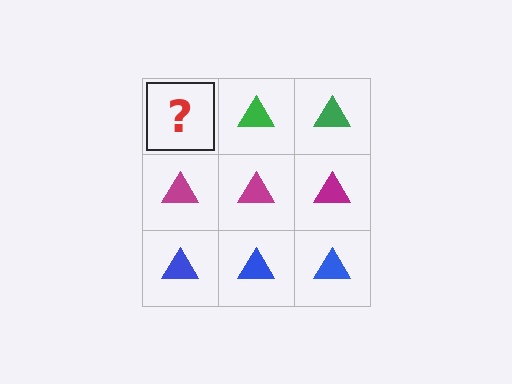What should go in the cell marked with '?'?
The missing cell should contain a green triangle.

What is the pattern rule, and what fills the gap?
The rule is that each row has a consistent color. The gap should be filled with a green triangle.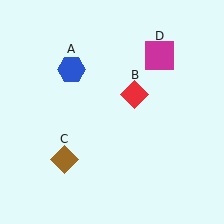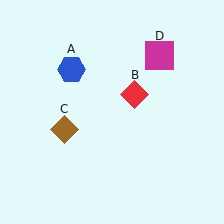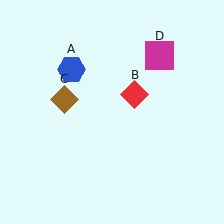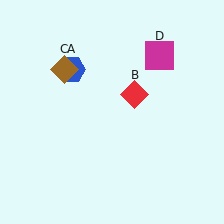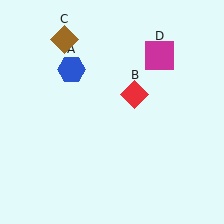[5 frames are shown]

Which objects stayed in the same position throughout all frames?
Blue hexagon (object A) and red diamond (object B) and magenta square (object D) remained stationary.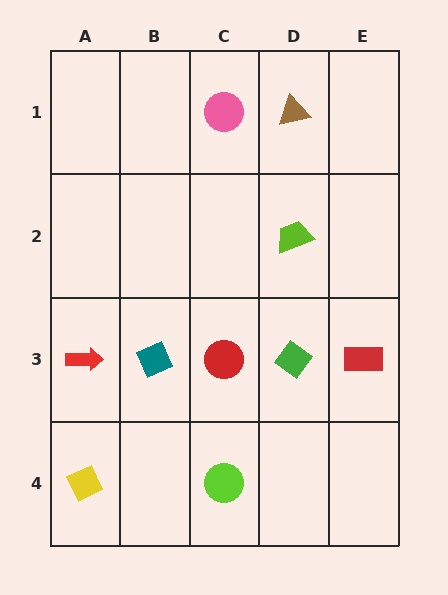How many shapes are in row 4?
2 shapes.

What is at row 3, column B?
A teal diamond.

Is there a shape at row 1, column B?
No, that cell is empty.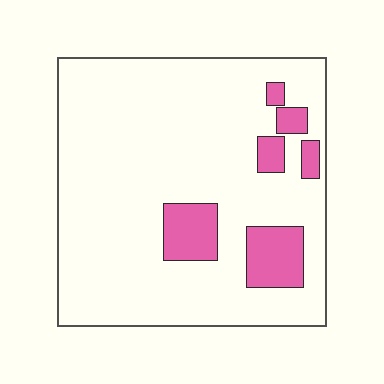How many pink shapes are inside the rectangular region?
6.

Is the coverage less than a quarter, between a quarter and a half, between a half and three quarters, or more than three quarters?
Less than a quarter.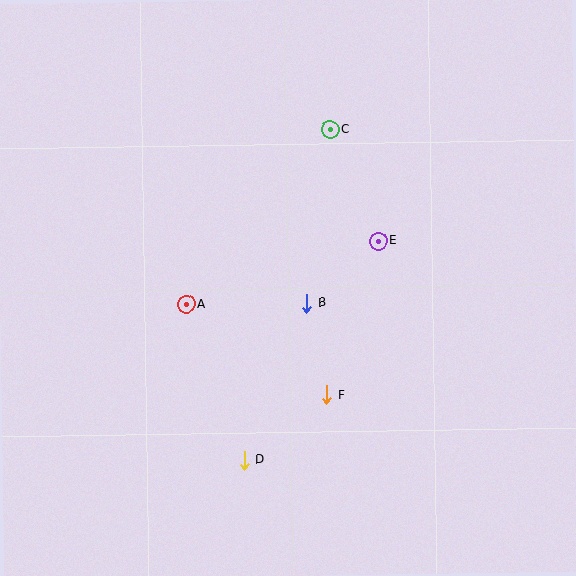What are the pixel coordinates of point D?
Point D is at (244, 460).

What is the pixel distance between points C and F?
The distance between C and F is 266 pixels.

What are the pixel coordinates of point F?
Point F is at (327, 395).